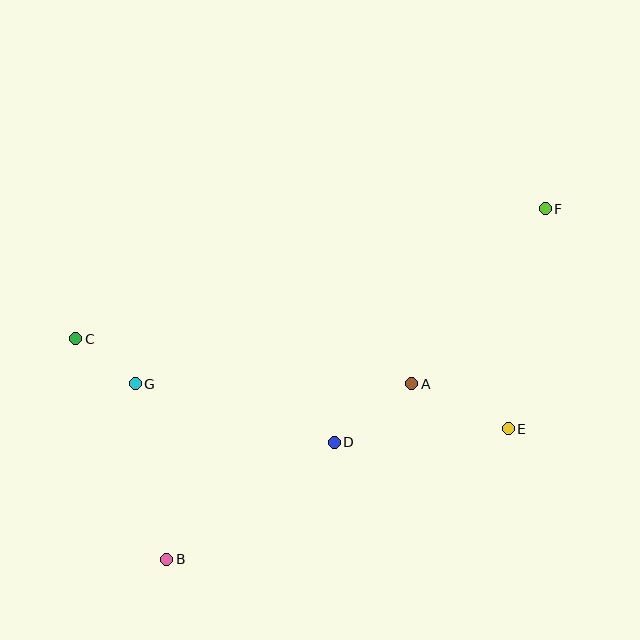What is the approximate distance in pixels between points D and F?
The distance between D and F is approximately 315 pixels.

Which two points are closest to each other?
Points C and G are closest to each other.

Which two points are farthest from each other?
Points B and F are farthest from each other.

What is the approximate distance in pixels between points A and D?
The distance between A and D is approximately 97 pixels.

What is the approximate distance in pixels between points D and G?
The distance between D and G is approximately 208 pixels.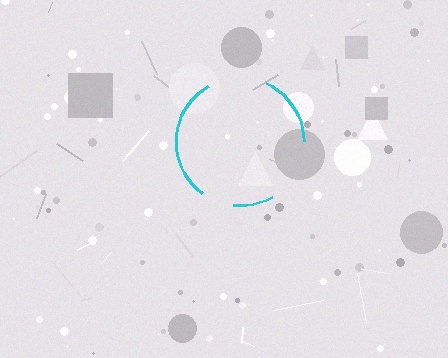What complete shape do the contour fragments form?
The contour fragments form a circle.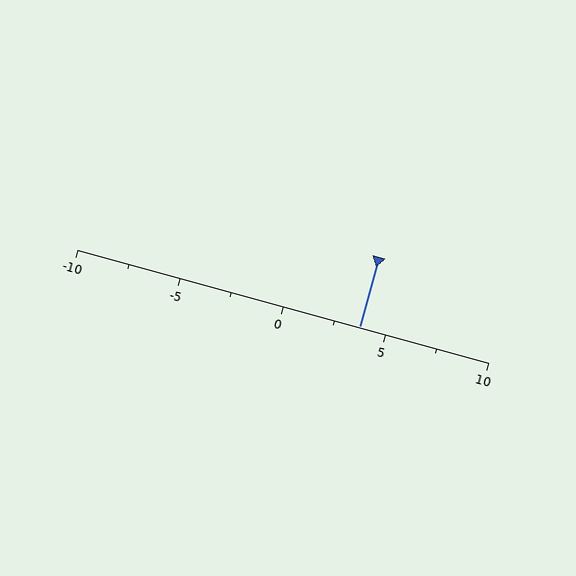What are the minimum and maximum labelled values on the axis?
The axis runs from -10 to 10.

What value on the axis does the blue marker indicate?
The marker indicates approximately 3.8.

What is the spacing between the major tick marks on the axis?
The major ticks are spaced 5 apart.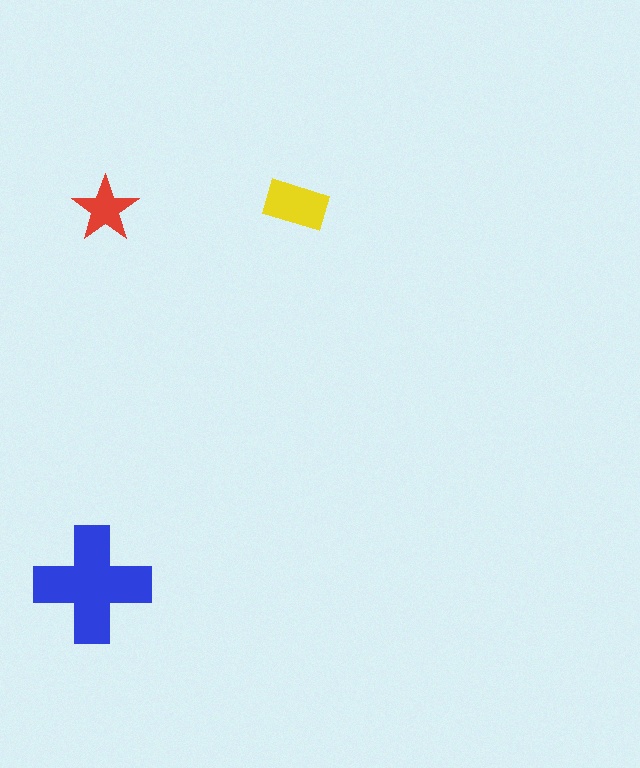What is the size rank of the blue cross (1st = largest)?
1st.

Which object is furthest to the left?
The blue cross is leftmost.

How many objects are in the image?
There are 3 objects in the image.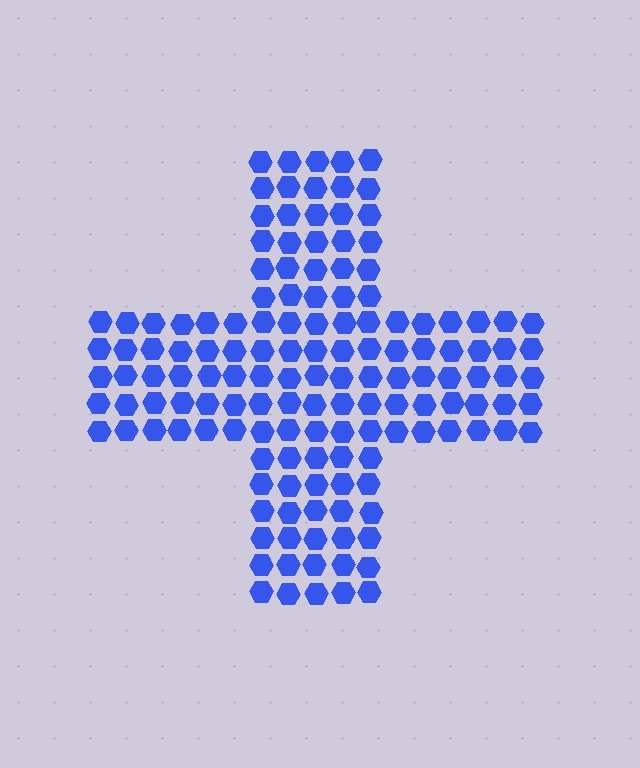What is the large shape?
The large shape is a cross.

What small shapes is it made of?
It is made of small hexagons.